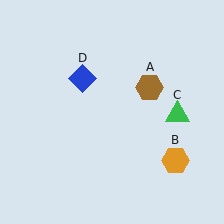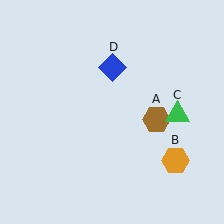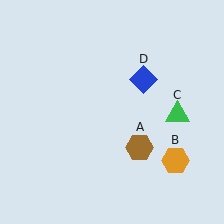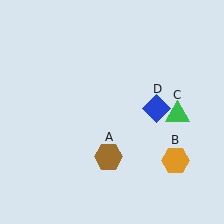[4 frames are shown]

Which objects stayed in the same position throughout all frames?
Orange hexagon (object B) and green triangle (object C) remained stationary.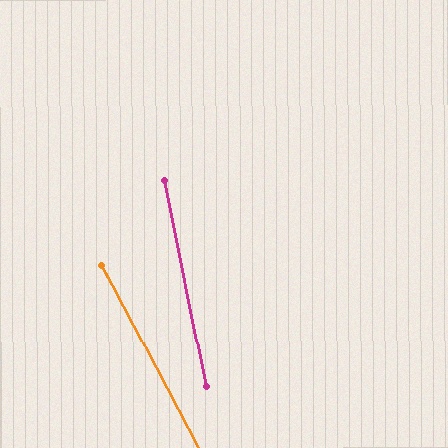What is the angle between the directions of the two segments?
Approximately 16 degrees.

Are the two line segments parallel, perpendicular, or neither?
Neither parallel nor perpendicular — they differ by about 16°.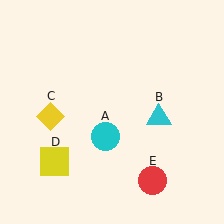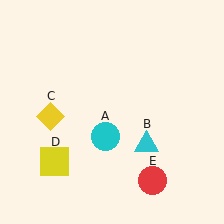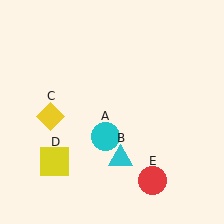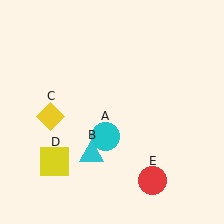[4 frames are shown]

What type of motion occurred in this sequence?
The cyan triangle (object B) rotated clockwise around the center of the scene.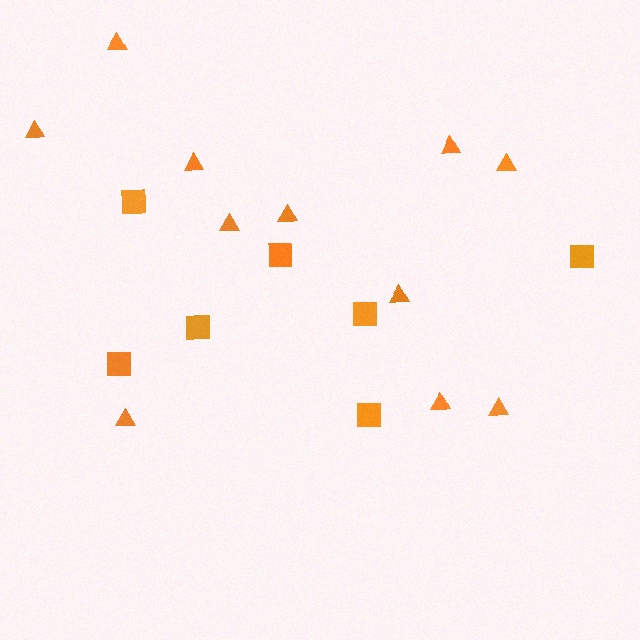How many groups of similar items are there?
There are 2 groups: one group of squares (7) and one group of triangles (11).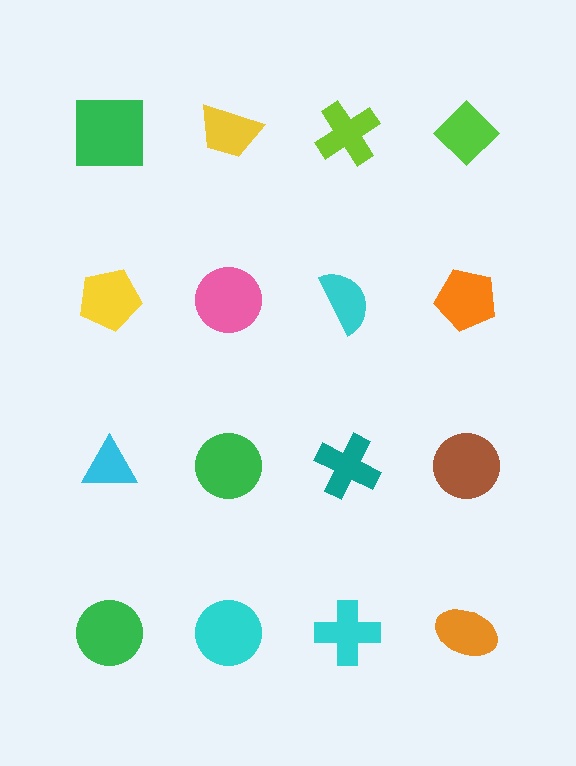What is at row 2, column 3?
A cyan semicircle.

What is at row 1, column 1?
A green square.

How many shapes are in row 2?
4 shapes.